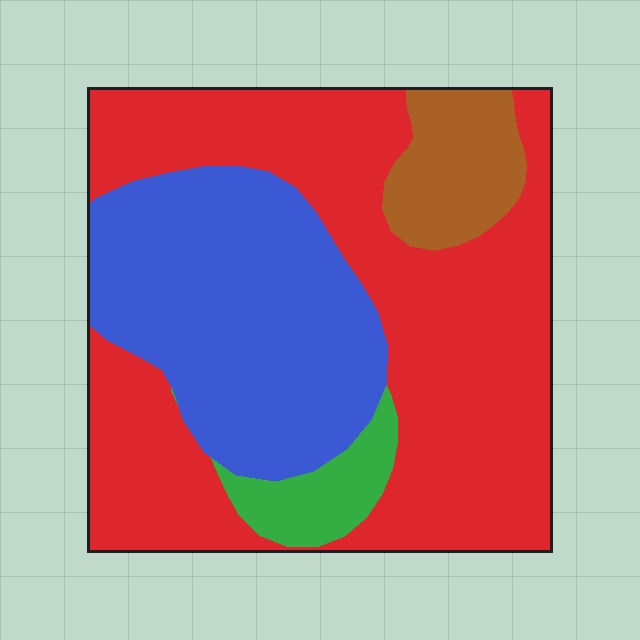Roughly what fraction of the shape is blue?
Blue covers about 30% of the shape.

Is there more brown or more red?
Red.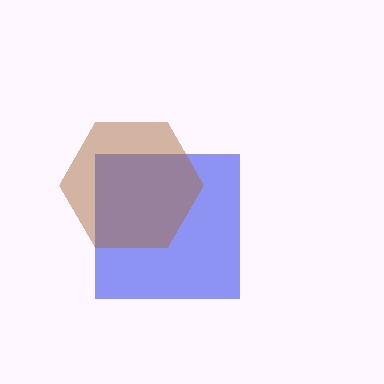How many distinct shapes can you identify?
There are 2 distinct shapes: a blue square, a brown hexagon.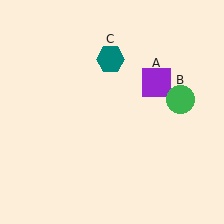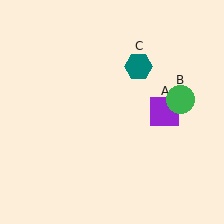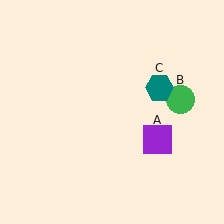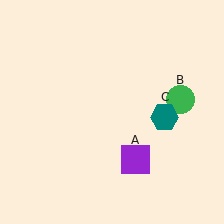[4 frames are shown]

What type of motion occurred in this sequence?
The purple square (object A), teal hexagon (object C) rotated clockwise around the center of the scene.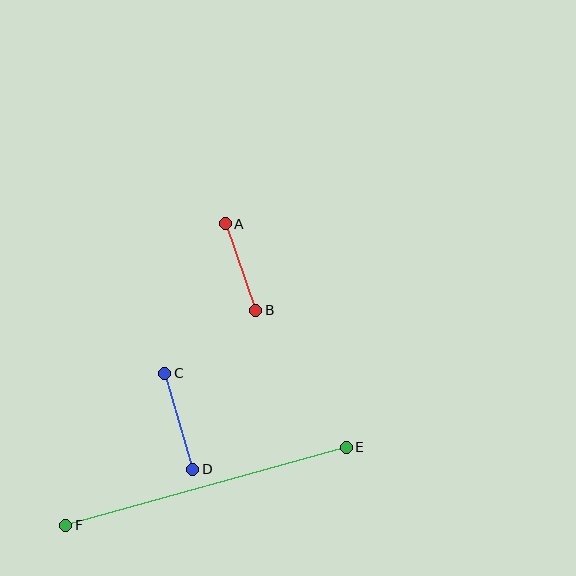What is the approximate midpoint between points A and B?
The midpoint is at approximately (241, 267) pixels.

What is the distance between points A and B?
The distance is approximately 91 pixels.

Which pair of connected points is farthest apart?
Points E and F are farthest apart.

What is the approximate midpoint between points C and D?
The midpoint is at approximately (179, 421) pixels.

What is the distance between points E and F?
The distance is approximately 291 pixels.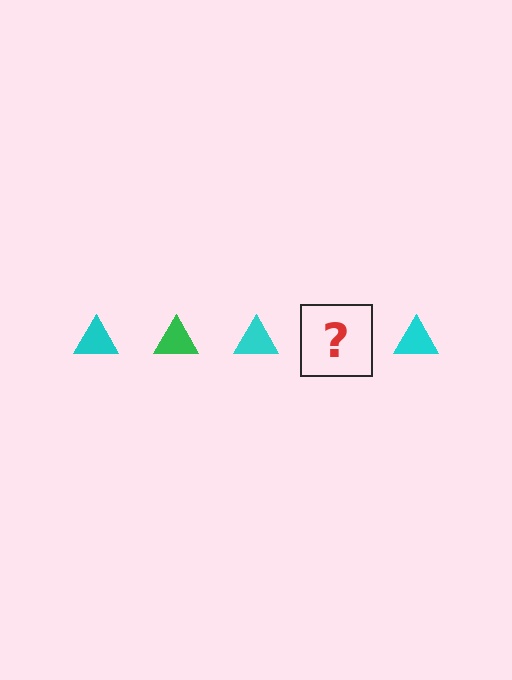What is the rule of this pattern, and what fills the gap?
The rule is that the pattern cycles through cyan, green triangles. The gap should be filled with a green triangle.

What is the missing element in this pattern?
The missing element is a green triangle.